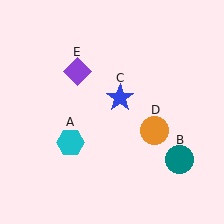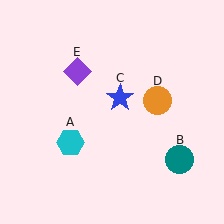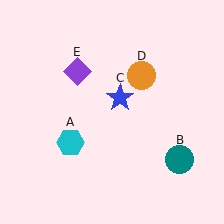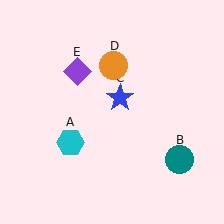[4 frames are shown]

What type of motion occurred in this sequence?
The orange circle (object D) rotated counterclockwise around the center of the scene.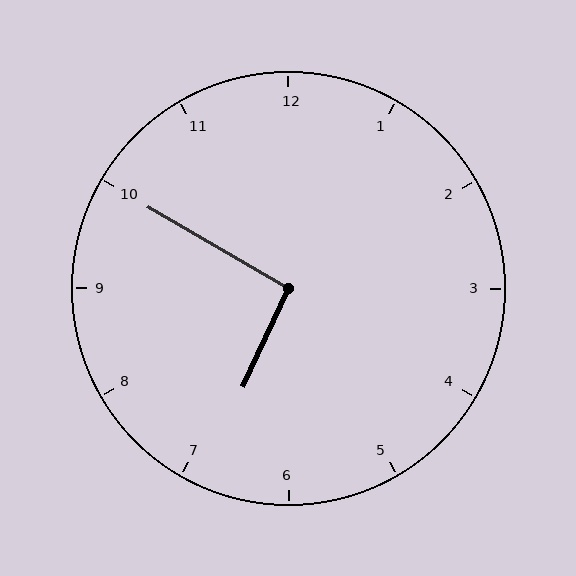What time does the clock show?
6:50.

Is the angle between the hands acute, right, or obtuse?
It is right.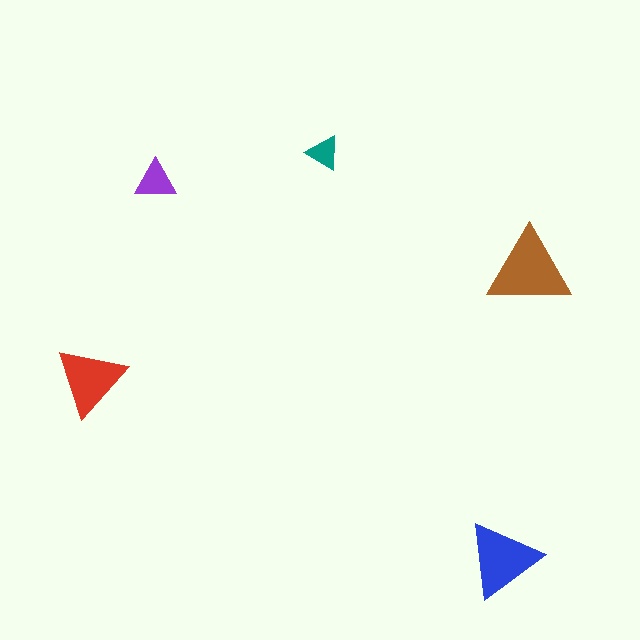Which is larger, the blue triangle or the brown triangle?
The brown one.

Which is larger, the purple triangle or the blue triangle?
The blue one.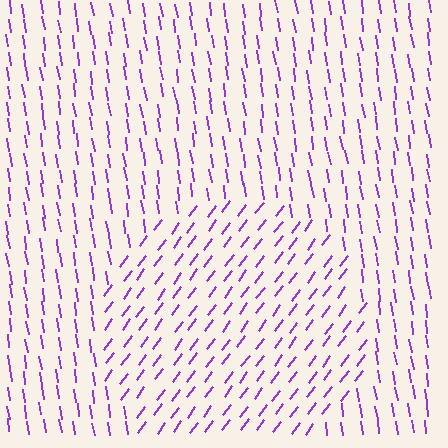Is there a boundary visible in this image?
Yes, there is a texture boundary formed by a change in line orientation.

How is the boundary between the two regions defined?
The boundary is defined purely by a change in line orientation (approximately 45 degrees difference). All lines are the same color and thickness.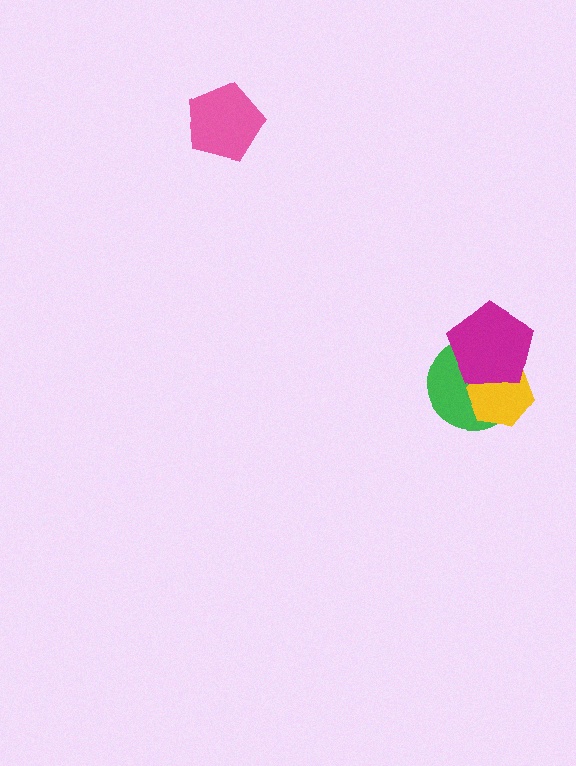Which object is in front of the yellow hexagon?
The magenta pentagon is in front of the yellow hexagon.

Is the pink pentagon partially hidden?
No, no other shape covers it.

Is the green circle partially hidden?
Yes, it is partially covered by another shape.